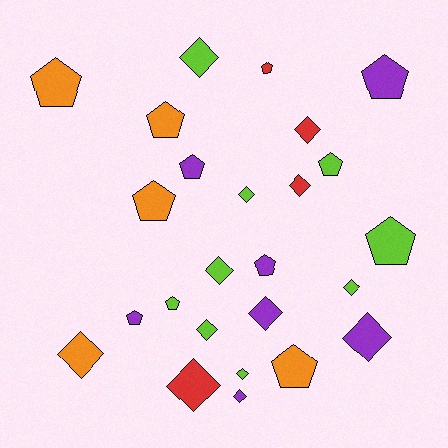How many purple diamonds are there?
There are 3 purple diamonds.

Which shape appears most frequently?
Diamond, with 13 objects.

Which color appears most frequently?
Lime, with 9 objects.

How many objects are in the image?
There are 25 objects.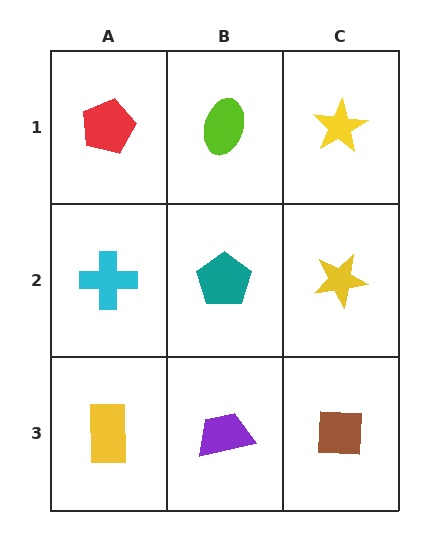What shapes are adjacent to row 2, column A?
A red pentagon (row 1, column A), a yellow rectangle (row 3, column A), a teal pentagon (row 2, column B).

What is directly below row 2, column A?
A yellow rectangle.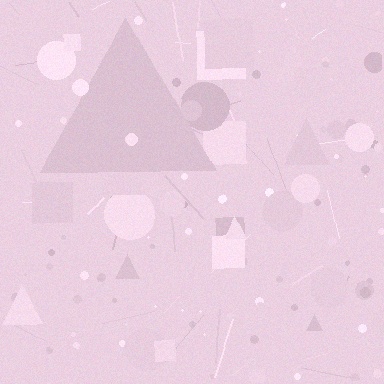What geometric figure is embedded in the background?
A triangle is embedded in the background.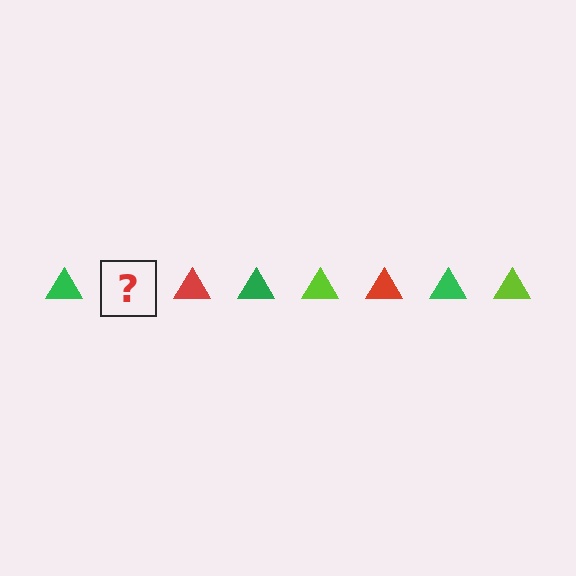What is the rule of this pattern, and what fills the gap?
The rule is that the pattern cycles through green, lime, red triangles. The gap should be filled with a lime triangle.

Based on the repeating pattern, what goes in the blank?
The blank should be a lime triangle.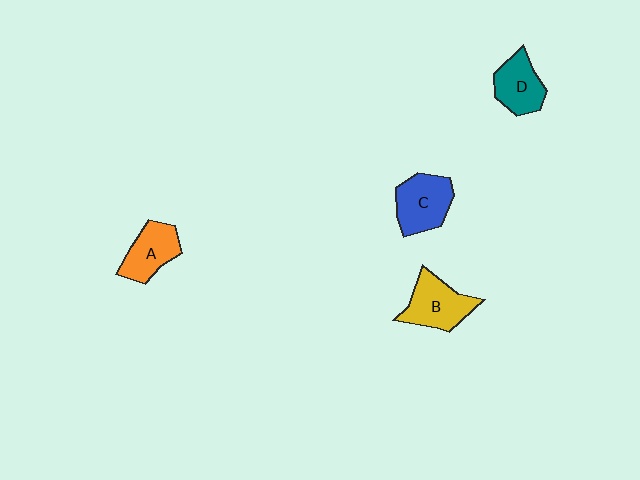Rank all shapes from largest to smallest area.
From largest to smallest: B (yellow), C (blue), A (orange), D (teal).